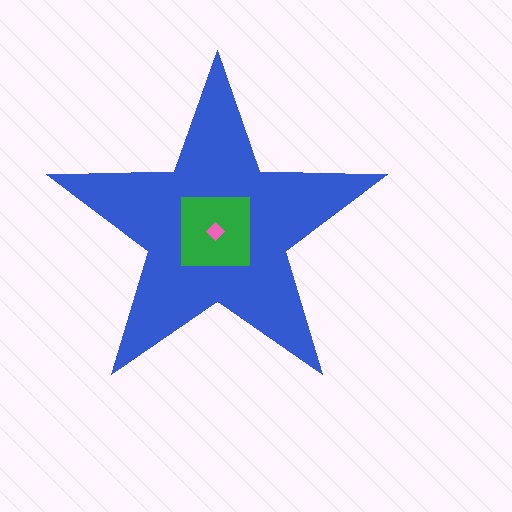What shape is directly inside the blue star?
The green square.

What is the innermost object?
The pink diamond.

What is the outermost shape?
The blue star.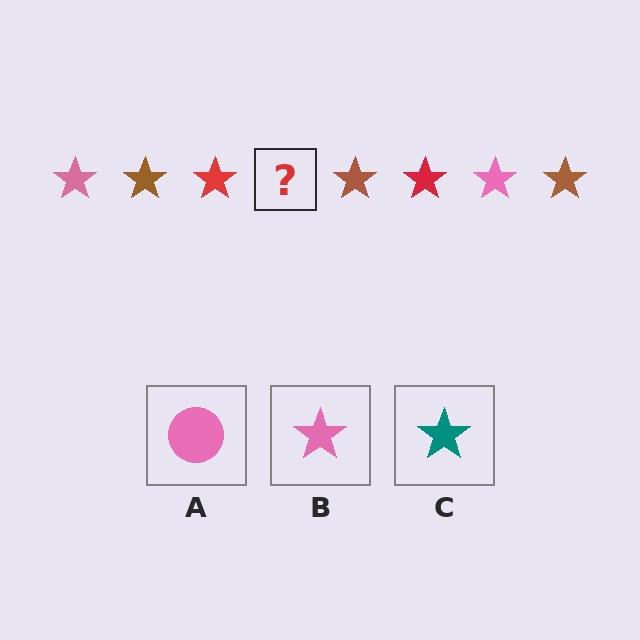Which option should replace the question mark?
Option B.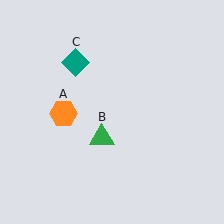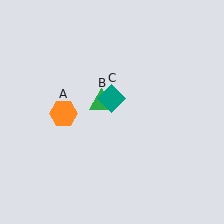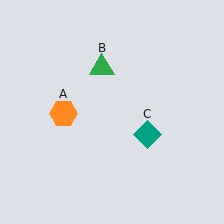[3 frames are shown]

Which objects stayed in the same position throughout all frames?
Orange hexagon (object A) remained stationary.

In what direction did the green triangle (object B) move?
The green triangle (object B) moved up.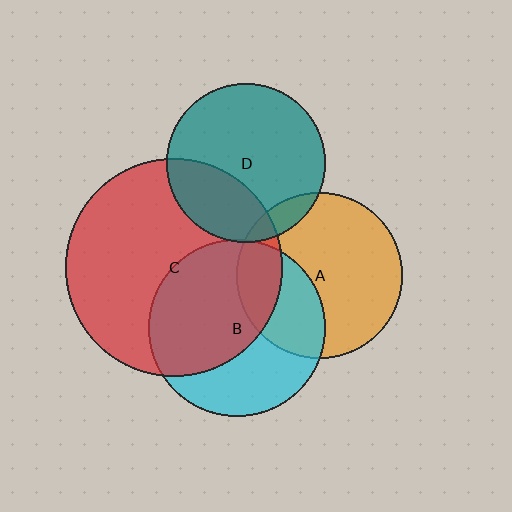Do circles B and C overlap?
Yes.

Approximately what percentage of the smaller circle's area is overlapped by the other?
Approximately 55%.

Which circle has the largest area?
Circle C (red).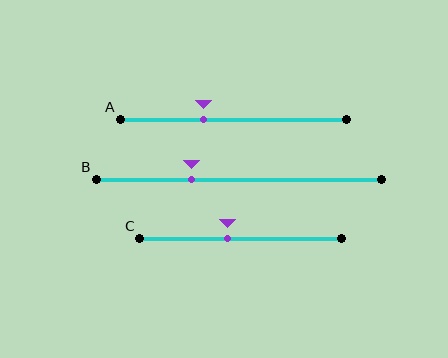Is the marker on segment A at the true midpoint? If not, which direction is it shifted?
No, the marker on segment A is shifted to the left by about 13% of the segment length.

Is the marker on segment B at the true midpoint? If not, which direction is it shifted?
No, the marker on segment B is shifted to the left by about 17% of the segment length.